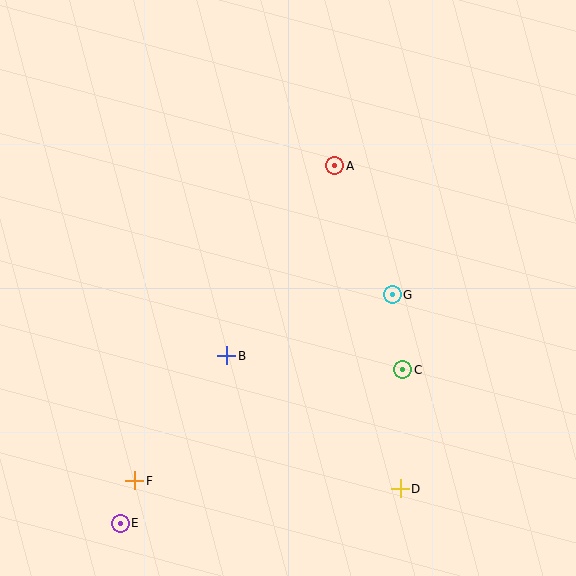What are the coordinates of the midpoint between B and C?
The midpoint between B and C is at (315, 363).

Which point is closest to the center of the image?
Point B at (227, 356) is closest to the center.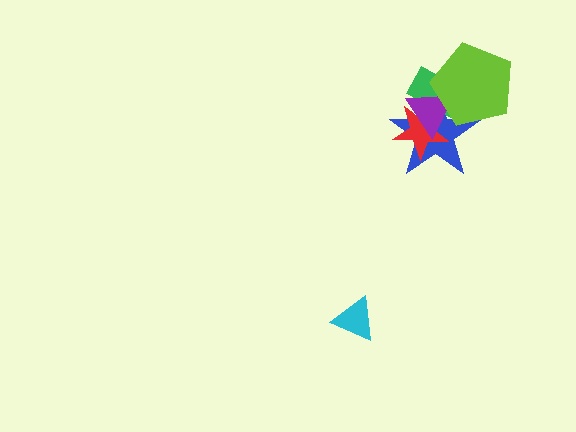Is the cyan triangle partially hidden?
No, no other shape covers it.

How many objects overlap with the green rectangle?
4 objects overlap with the green rectangle.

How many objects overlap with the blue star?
4 objects overlap with the blue star.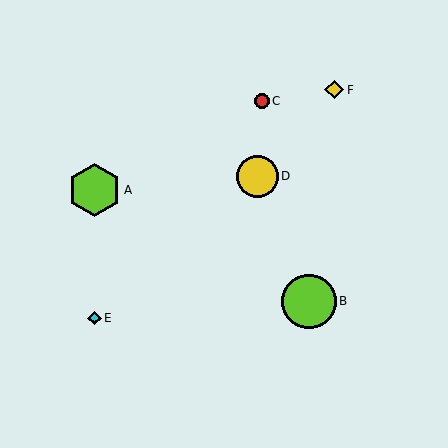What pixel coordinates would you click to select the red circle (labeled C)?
Click at (262, 101) to select the red circle C.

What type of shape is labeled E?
Shape E is a cyan diamond.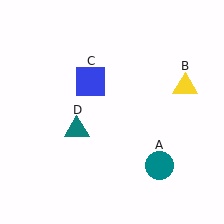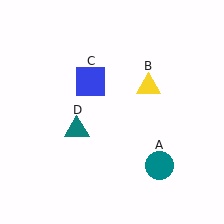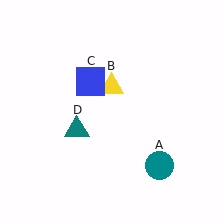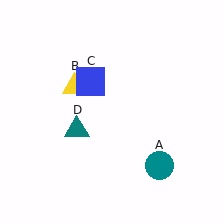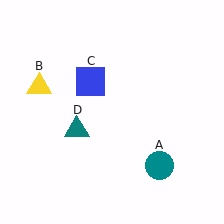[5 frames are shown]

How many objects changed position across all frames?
1 object changed position: yellow triangle (object B).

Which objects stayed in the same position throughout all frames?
Teal circle (object A) and blue square (object C) and teal triangle (object D) remained stationary.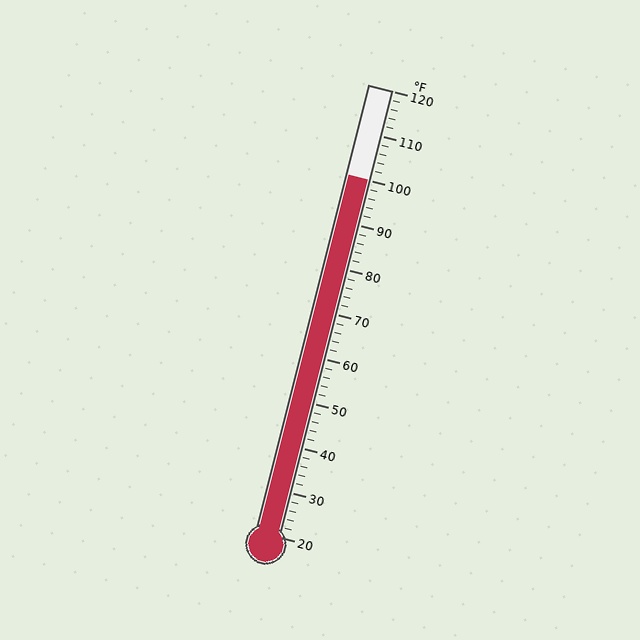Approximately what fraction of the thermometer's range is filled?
The thermometer is filled to approximately 80% of its range.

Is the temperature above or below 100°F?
The temperature is at 100°F.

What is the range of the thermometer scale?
The thermometer scale ranges from 20°F to 120°F.